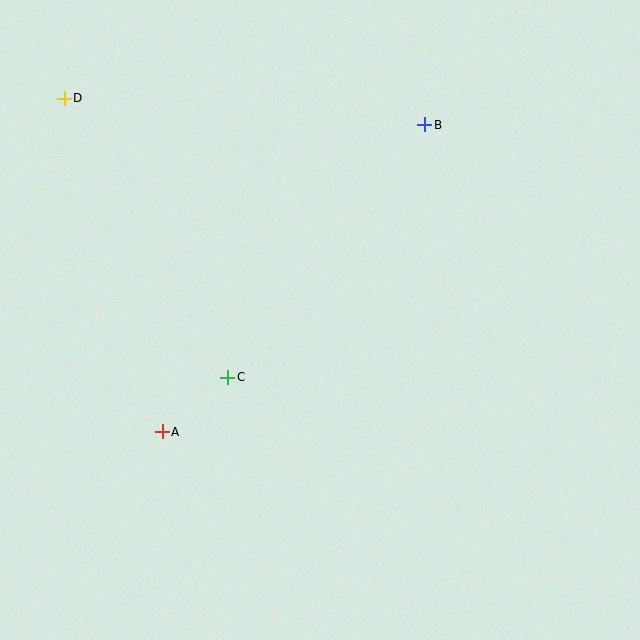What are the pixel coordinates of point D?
Point D is at (64, 98).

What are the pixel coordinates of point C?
Point C is at (228, 377).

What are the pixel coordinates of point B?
Point B is at (424, 125).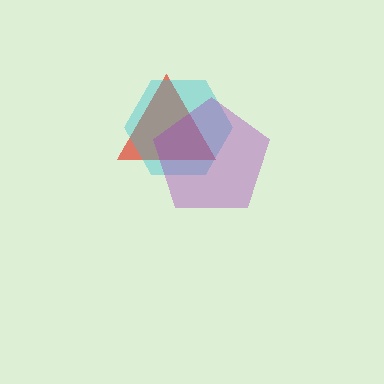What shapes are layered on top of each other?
The layered shapes are: a red triangle, a cyan hexagon, a purple pentagon.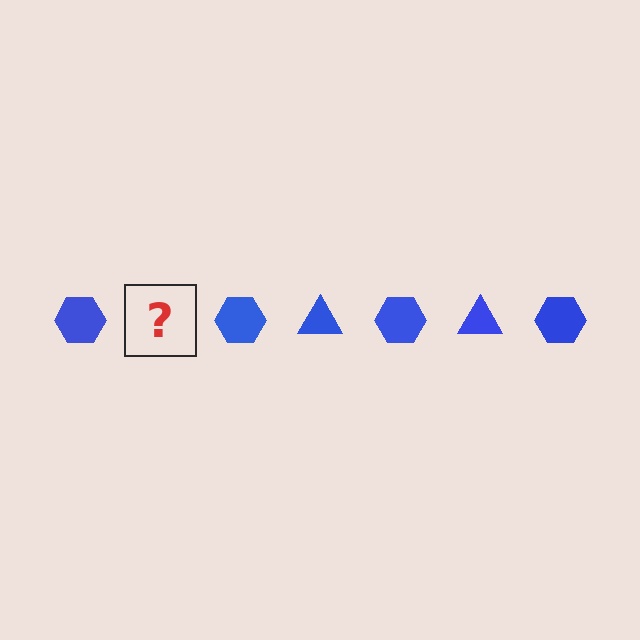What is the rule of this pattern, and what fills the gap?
The rule is that the pattern cycles through hexagon, triangle shapes in blue. The gap should be filled with a blue triangle.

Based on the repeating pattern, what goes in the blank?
The blank should be a blue triangle.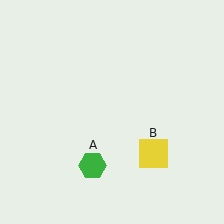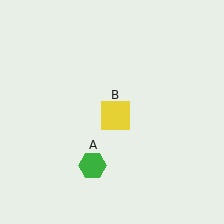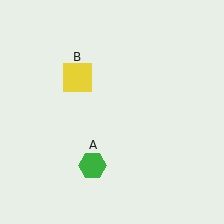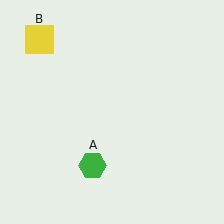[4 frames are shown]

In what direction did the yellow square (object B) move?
The yellow square (object B) moved up and to the left.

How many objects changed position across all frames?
1 object changed position: yellow square (object B).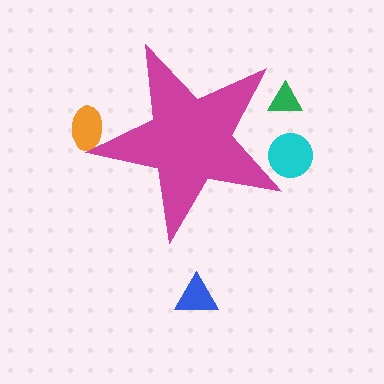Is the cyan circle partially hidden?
Yes, the cyan circle is partially hidden behind the magenta star.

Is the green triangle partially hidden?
Yes, the green triangle is partially hidden behind the magenta star.